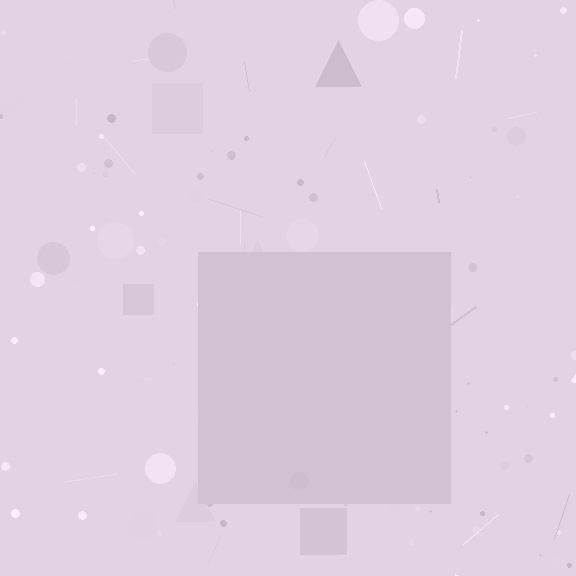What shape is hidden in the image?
A square is hidden in the image.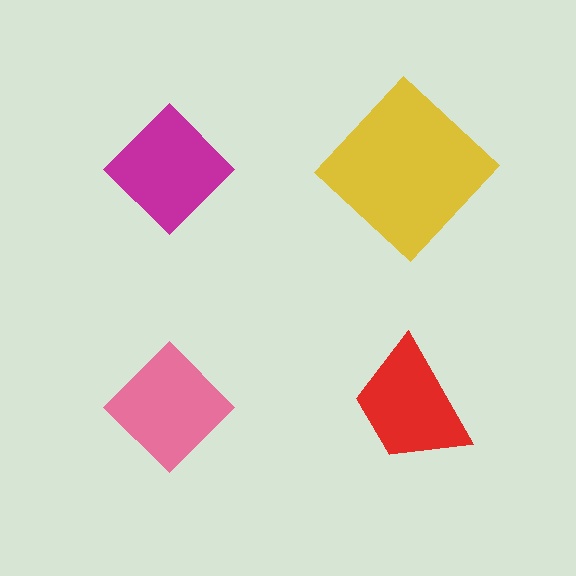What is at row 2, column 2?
A red trapezoid.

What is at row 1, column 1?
A magenta diamond.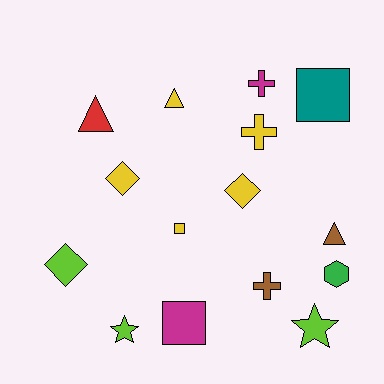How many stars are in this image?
There are 2 stars.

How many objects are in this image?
There are 15 objects.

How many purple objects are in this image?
There are no purple objects.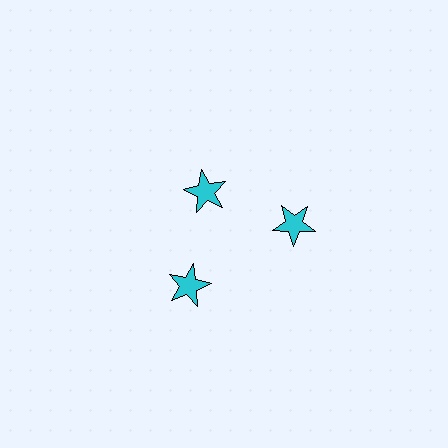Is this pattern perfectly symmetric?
No. The 3 cyan stars are arranged in a ring, but one element near the 11 o'clock position is pulled inward toward the center, breaking the 3-fold rotational symmetry.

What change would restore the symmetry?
The symmetry would be restored by moving it outward, back onto the ring so that all 3 stars sit at equal angles and equal distance from the center.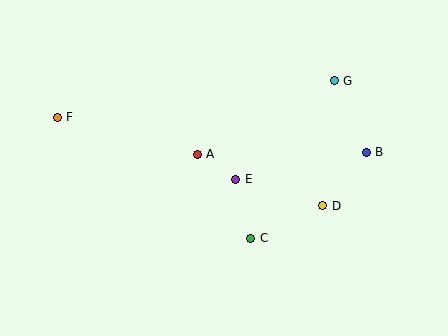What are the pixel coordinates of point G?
Point G is at (334, 81).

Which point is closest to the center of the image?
Point E at (236, 179) is closest to the center.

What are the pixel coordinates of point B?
Point B is at (366, 152).